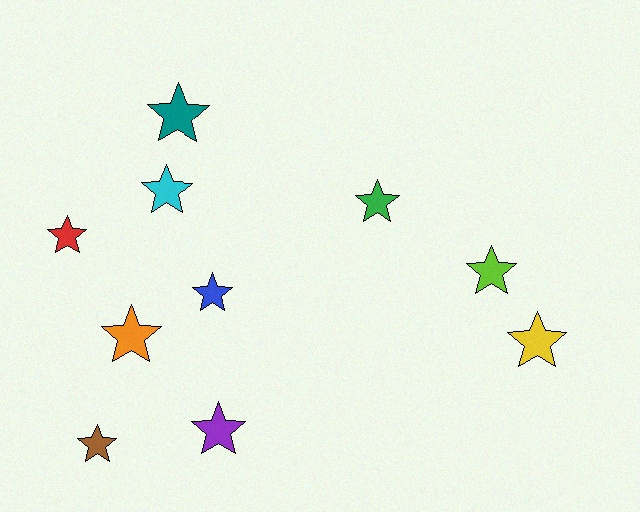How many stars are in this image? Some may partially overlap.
There are 10 stars.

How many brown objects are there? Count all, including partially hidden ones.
There is 1 brown object.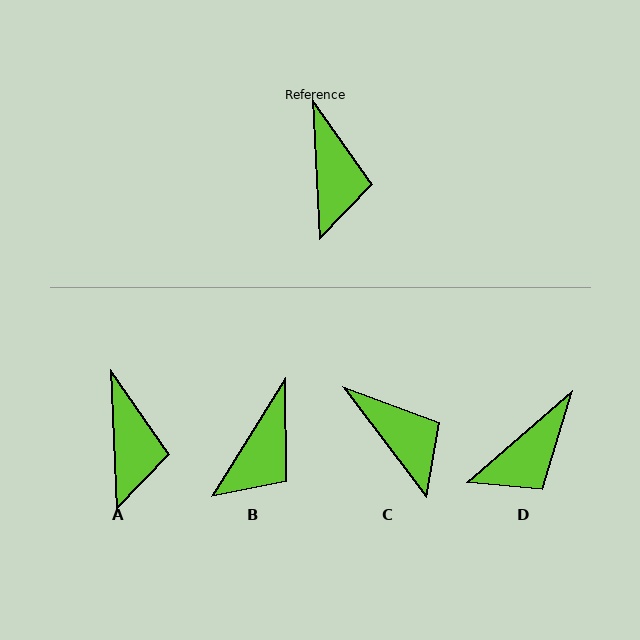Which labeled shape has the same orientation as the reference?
A.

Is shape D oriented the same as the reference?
No, it is off by about 52 degrees.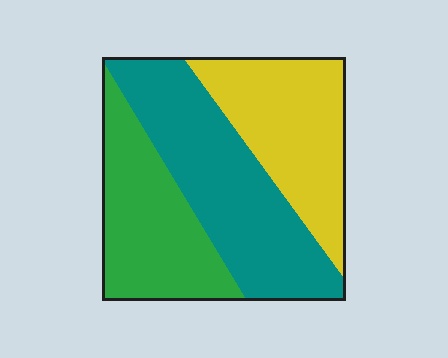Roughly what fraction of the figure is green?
Green takes up between a sixth and a third of the figure.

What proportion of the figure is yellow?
Yellow covers roughly 30% of the figure.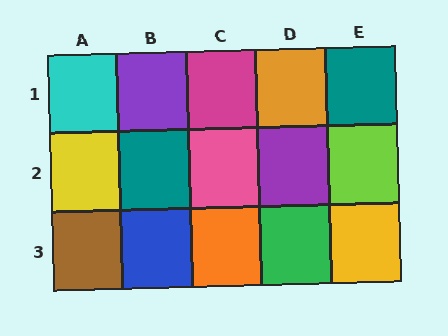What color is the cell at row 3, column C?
Orange.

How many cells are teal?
2 cells are teal.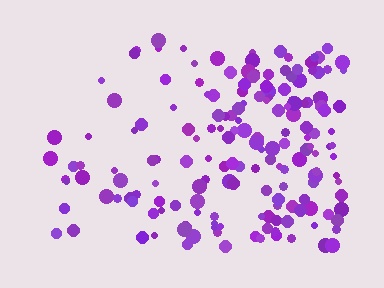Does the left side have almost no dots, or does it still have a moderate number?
Still a moderate number, just noticeably fewer than the right.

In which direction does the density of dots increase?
From left to right, with the right side densest.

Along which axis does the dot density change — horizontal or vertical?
Horizontal.